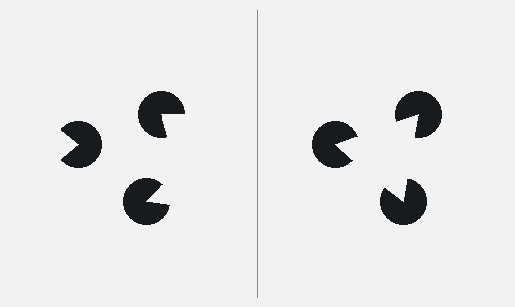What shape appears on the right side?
An illusory triangle.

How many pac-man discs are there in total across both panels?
6 — 3 on each side.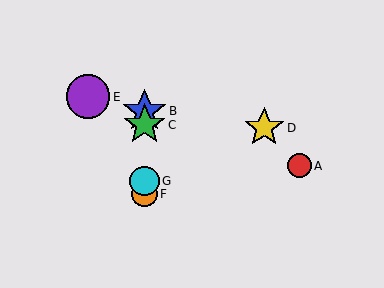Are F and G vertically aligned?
Yes, both are at x≈145.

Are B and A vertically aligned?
No, B is at x≈145 and A is at x≈299.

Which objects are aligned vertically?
Objects B, C, F, G are aligned vertically.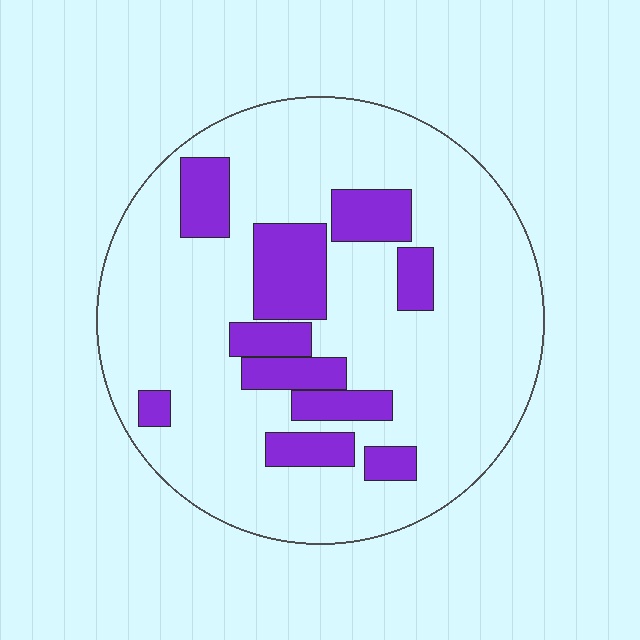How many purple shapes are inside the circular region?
10.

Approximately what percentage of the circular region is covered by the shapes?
Approximately 20%.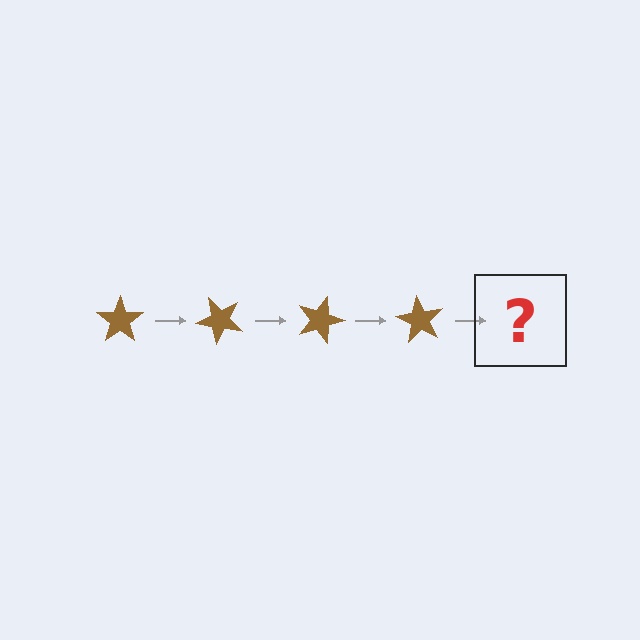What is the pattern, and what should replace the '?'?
The pattern is that the star rotates 45 degrees each step. The '?' should be a brown star rotated 180 degrees.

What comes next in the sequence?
The next element should be a brown star rotated 180 degrees.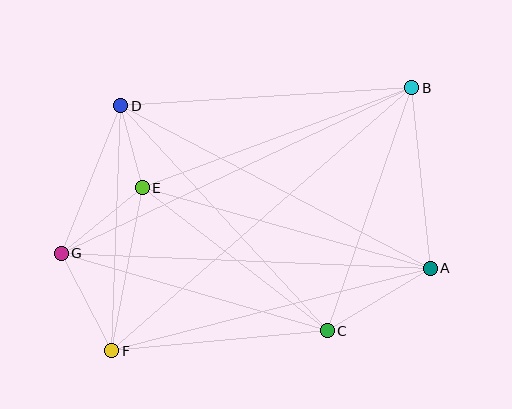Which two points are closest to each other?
Points D and E are closest to each other.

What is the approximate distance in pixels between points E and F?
The distance between E and F is approximately 166 pixels.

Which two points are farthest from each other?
Points B and F are farthest from each other.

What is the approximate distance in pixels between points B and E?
The distance between B and E is approximately 287 pixels.